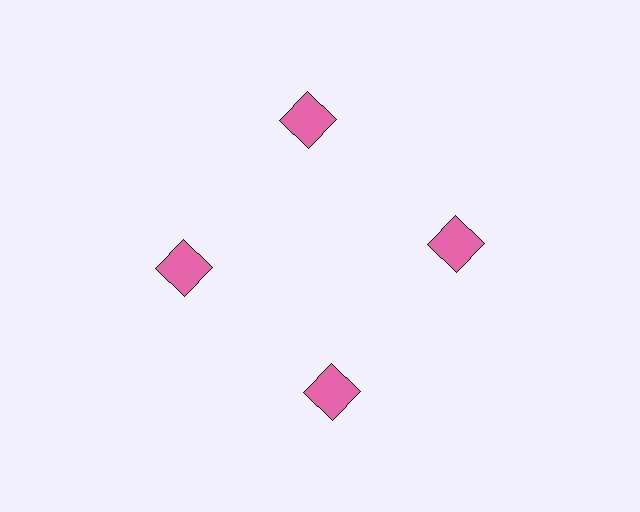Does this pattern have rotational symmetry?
Yes, this pattern has 4-fold rotational symmetry. It looks the same after rotating 90 degrees around the center.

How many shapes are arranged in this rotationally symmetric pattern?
There are 4 shapes, arranged in 4 groups of 1.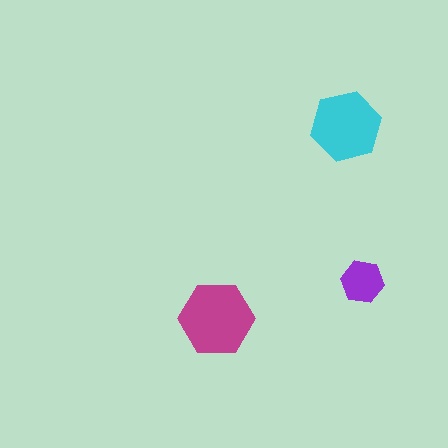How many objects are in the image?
There are 3 objects in the image.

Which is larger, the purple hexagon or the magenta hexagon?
The magenta one.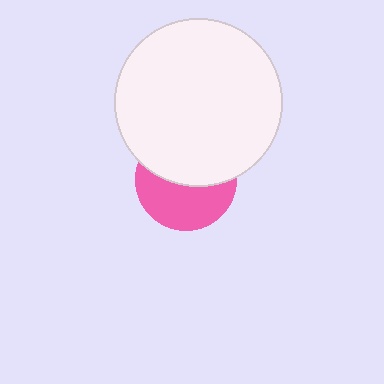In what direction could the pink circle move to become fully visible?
The pink circle could move down. That would shift it out from behind the white circle entirely.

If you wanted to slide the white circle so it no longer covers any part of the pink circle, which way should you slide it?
Slide it up — that is the most direct way to separate the two shapes.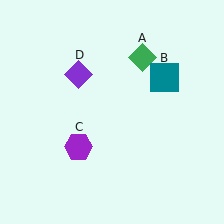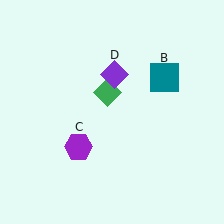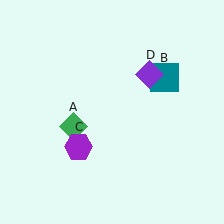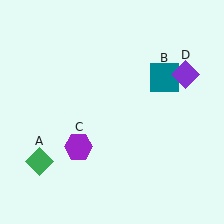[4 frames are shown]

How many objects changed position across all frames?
2 objects changed position: green diamond (object A), purple diamond (object D).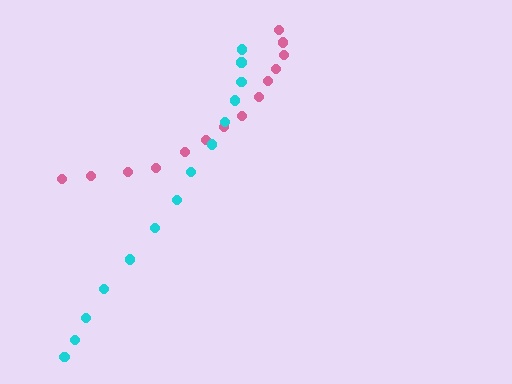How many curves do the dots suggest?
There are 2 distinct paths.